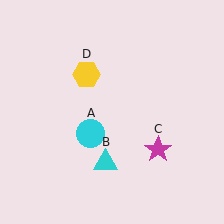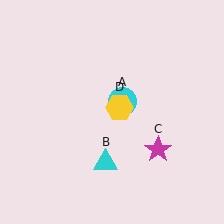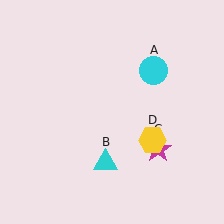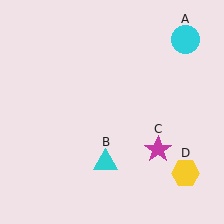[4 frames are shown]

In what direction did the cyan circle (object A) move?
The cyan circle (object A) moved up and to the right.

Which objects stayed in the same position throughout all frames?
Cyan triangle (object B) and magenta star (object C) remained stationary.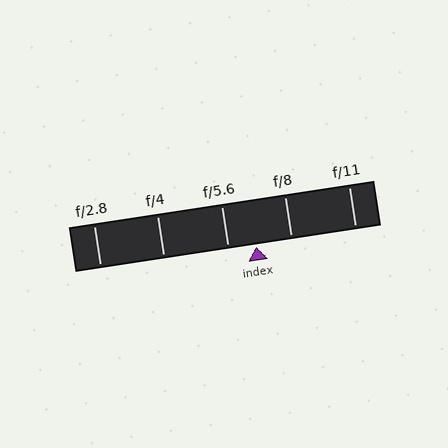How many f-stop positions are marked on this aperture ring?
There are 5 f-stop positions marked.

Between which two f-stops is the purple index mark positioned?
The index mark is between f/5.6 and f/8.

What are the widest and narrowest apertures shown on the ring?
The widest aperture shown is f/2.8 and the narrowest is f/11.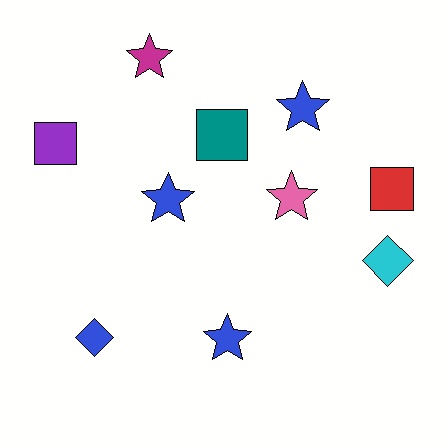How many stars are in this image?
There are 5 stars.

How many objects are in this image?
There are 10 objects.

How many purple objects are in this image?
There is 1 purple object.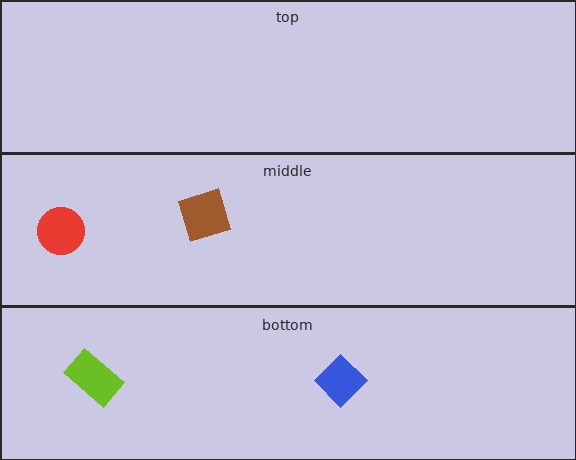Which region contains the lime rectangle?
The bottom region.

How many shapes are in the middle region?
2.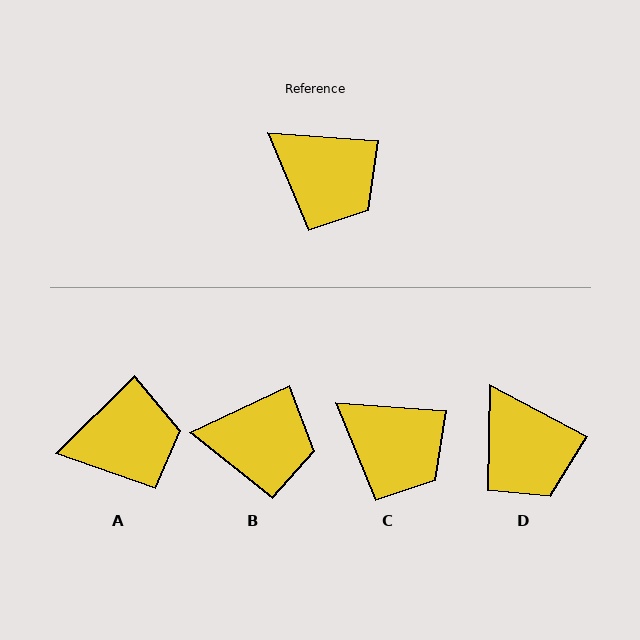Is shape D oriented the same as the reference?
No, it is off by about 24 degrees.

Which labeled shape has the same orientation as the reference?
C.